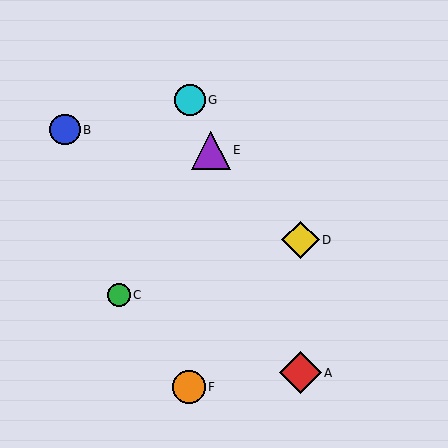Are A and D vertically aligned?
Yes, both are at x≈300.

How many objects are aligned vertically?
2 objects (A, D) are aligned vertically.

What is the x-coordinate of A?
Object A is at x≈300.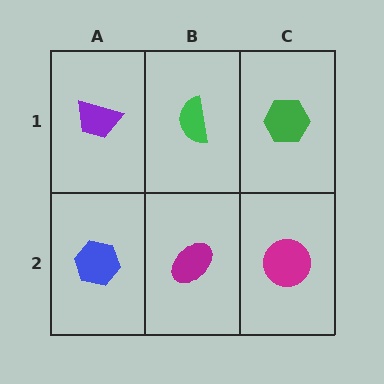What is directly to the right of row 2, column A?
A magenta ellipse.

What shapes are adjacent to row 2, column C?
A green hexagon (row 1, column C), a magenta ellipse (row 2, column B).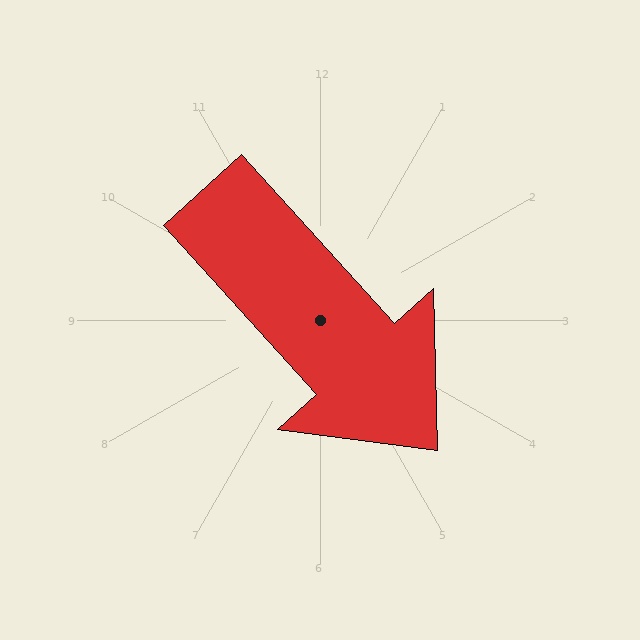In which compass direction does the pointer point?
Southeast.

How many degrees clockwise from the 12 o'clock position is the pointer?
Approximately 138 degrees.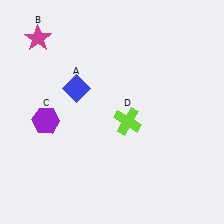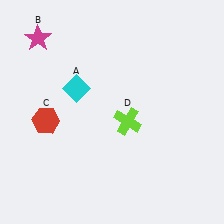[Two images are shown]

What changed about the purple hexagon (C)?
In Image 1, C is purple. In Image 2, it changed to red.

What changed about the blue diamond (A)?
In Image 1, A is blue. In Image 2, it changed to cyan.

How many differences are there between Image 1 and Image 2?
There are 2 differences between the two images.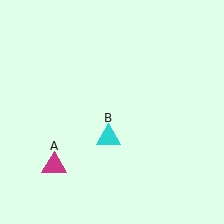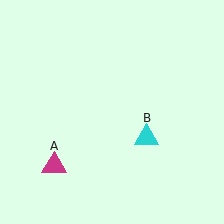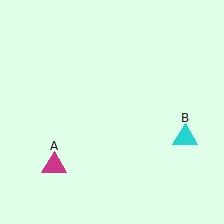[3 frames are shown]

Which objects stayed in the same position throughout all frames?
Magenta triangle (object A) remained stationary.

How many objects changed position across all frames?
1 object changed position: cyan triangle (object B).